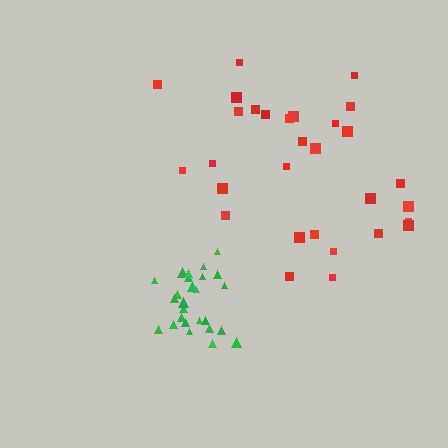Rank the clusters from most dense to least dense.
green, red.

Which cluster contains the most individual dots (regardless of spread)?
Red (30).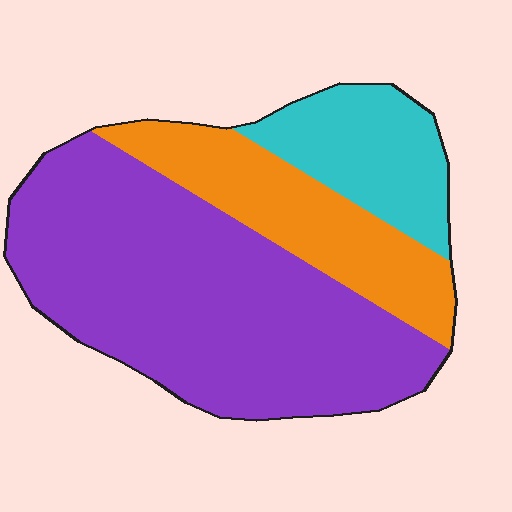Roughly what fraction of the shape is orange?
Orange takes up about one quarter (1/4) of the shape.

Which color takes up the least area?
Cyan, at roughly 15%.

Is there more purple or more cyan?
Purple.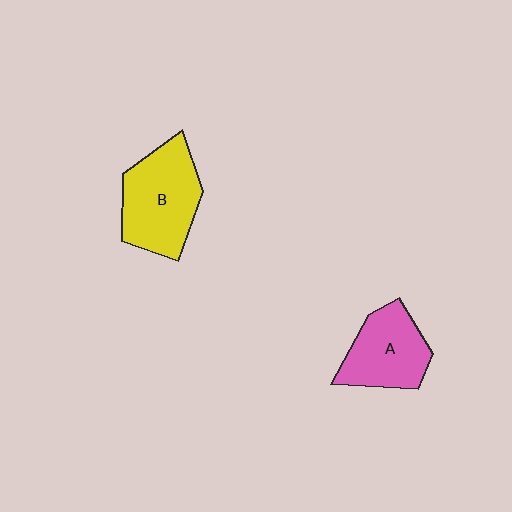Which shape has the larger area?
Shape B (yellow).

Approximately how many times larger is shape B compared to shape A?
Approximately 1.3 times.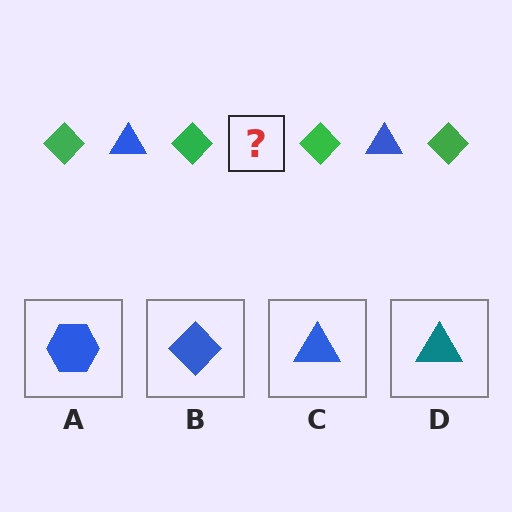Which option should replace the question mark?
Option C.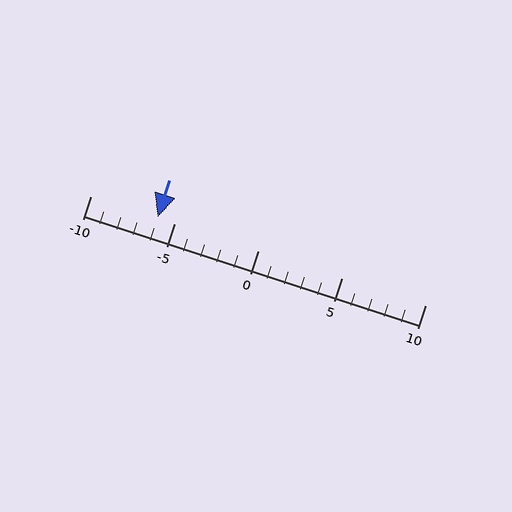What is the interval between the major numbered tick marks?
The major tick marks are spaced 5 units apart.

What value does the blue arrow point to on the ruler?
The blue arrow points to approximately -6.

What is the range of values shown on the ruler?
The ruler shows values from -10 to 10.